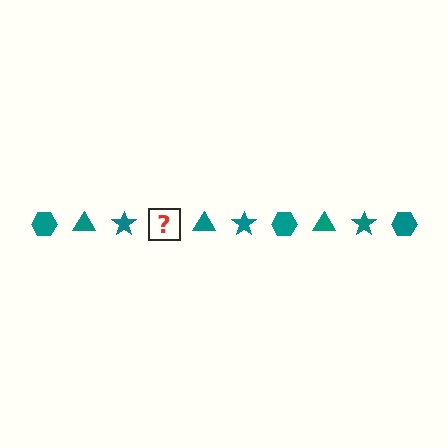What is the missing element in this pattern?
The missing element is a teal hexagon.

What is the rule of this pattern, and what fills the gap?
The rule is that the pattern cycles through hexagon, triangle, star shapes in teal. The gap should be filled with a teal hexagon.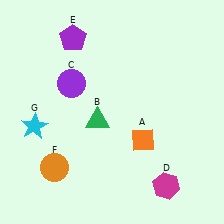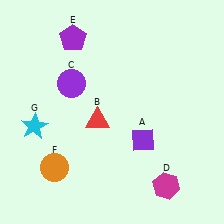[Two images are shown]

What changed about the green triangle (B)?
In Image 1, B is green. In Image 2, it changed to red.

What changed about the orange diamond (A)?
In Image 1, A is orange. In Image 2, it changed to purple.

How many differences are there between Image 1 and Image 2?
There are 2 differences between the two images.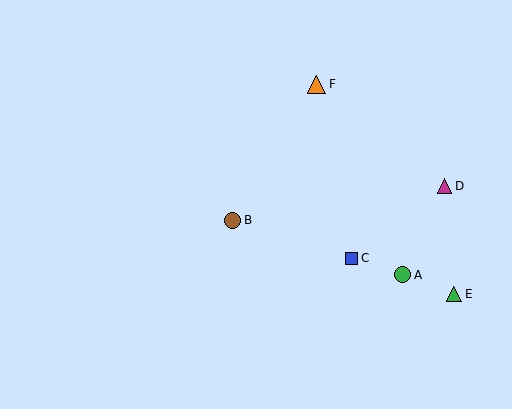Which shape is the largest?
The orange triangle (labeled F) is the largest.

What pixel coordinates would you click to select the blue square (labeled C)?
Click at (351, 258) to select the blue square C.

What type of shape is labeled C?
Shape C is a blue square.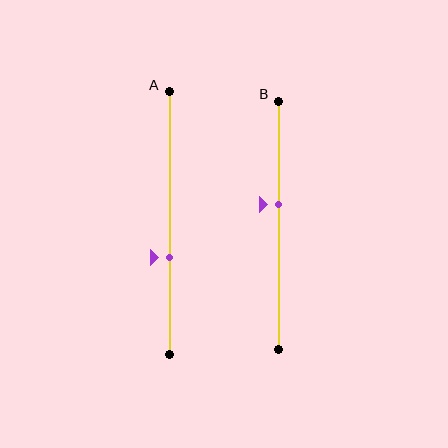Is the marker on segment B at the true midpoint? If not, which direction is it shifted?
No, the marker on segment B is shifted upward by about 9% of the segment length.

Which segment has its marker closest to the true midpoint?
Segment B has its marker closest to the true midpoint.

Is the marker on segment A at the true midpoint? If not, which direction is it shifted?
No, the marker on segment A is shifted downward by about 13% of the segment length.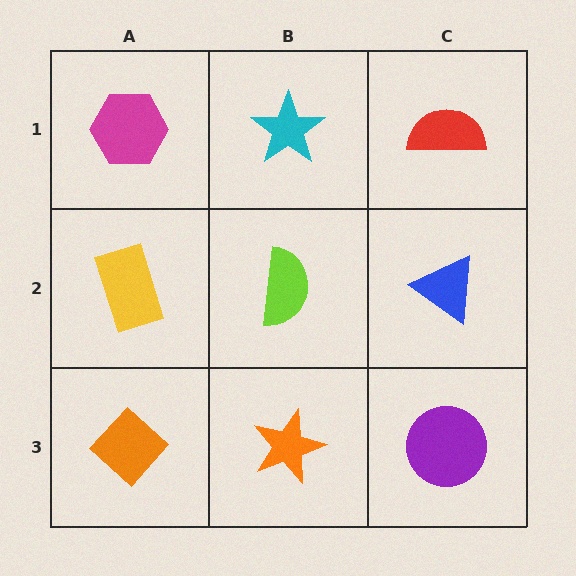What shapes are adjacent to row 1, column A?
A yellow rectangle (row 2, column A), a cyan star (row 1, column B).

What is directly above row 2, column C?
A red semicircle.